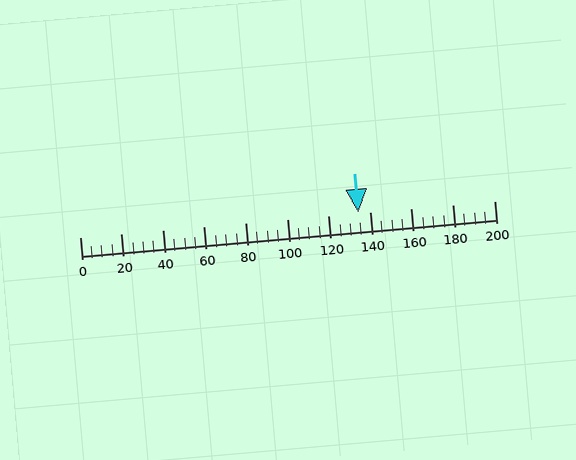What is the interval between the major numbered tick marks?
The major tick marks are spaced 20 units apart.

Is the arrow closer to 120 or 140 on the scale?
The arrow is closer to 140.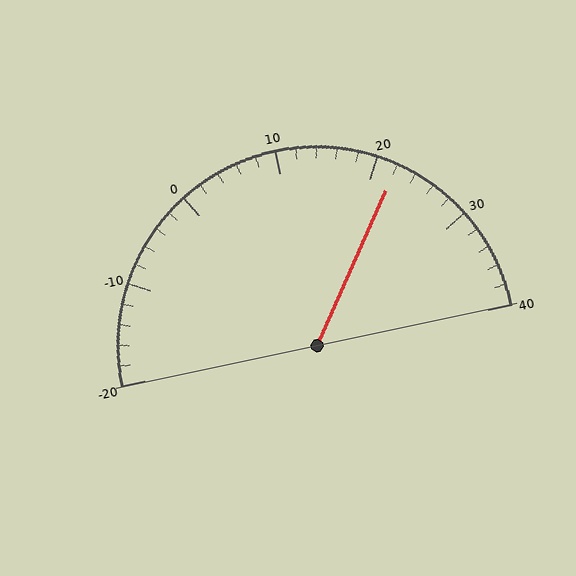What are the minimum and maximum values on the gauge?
The gauge ranges from -20 to 40.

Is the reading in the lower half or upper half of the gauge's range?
The reading is in the upper half of the range (-20 to 40).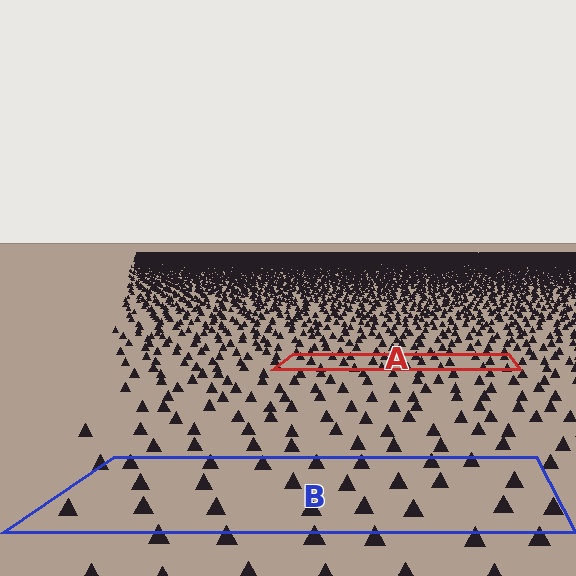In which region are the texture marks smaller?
The texture marks are smaller in region A, because it is farther away.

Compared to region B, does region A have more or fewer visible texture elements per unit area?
Region A has more texture elements per unit area — they are packed more densely because it is farther away.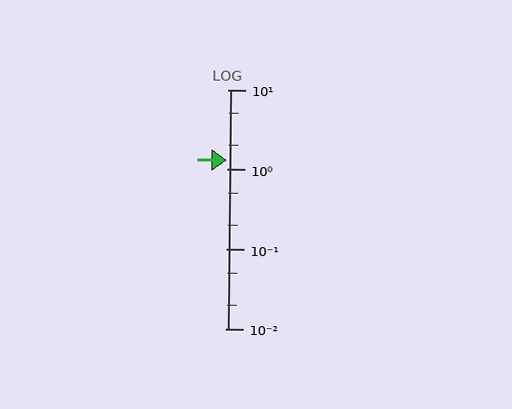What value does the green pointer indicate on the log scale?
The pointer indicates approximately 1.3.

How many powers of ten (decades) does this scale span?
The scale spans 3 decades, from 0.01 to 10.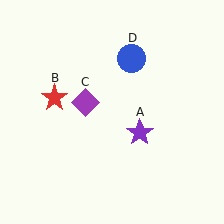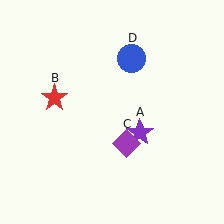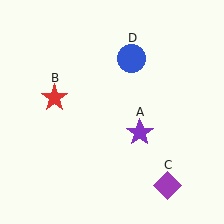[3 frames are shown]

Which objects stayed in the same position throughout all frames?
Purple star (object A) and red star (object B) and blue circle (object D) remained stationary.